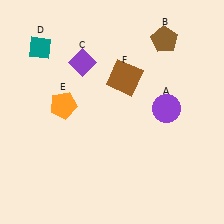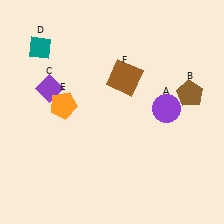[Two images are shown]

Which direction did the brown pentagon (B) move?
The brown pentagon (B) moved down.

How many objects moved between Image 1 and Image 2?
2 objects moved between the two images.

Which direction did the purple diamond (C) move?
The purple diamond (C) moved left.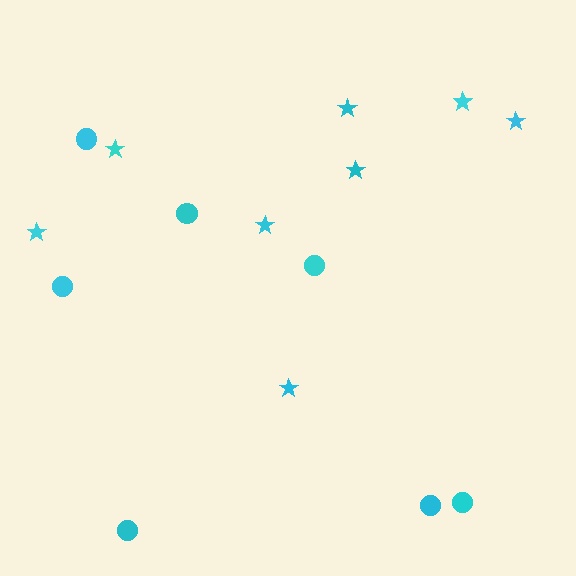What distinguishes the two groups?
There are 2 groups: one group of stars (8) and one group of circles (7).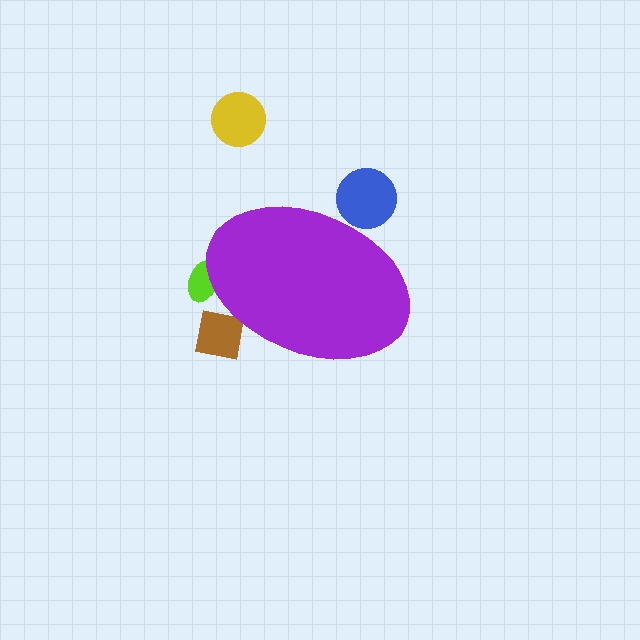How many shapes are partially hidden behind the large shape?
3 shapes are partially hidden.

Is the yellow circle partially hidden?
No, the yellow circle is fully visible.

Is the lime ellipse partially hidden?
Yes, the lime ellipse is partially hidden behind the purple ellipse.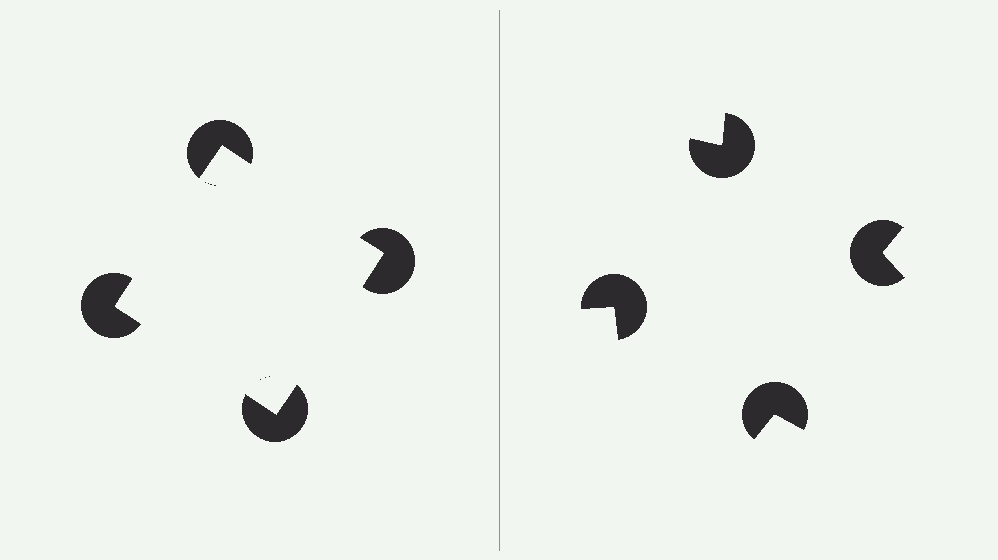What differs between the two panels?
The pac-man discs are positioned identically on both sides; only the wedge orientations differ. On the left they align to a square; on the right they are misaligned.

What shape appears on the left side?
An illusory square.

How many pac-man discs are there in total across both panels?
8 — 4 on each side.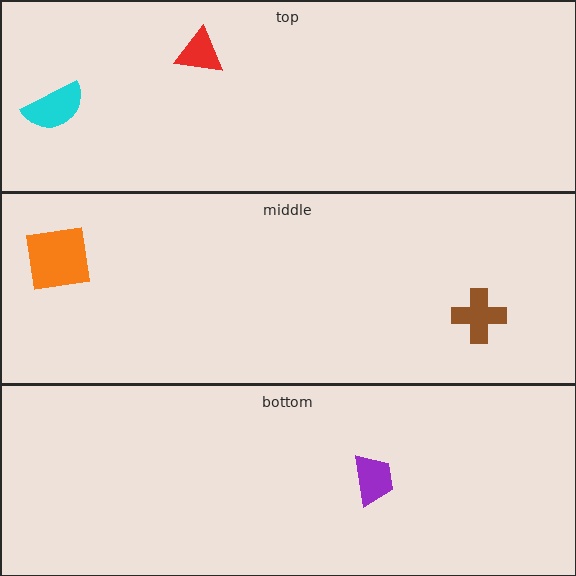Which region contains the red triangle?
The top region.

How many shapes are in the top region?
2.